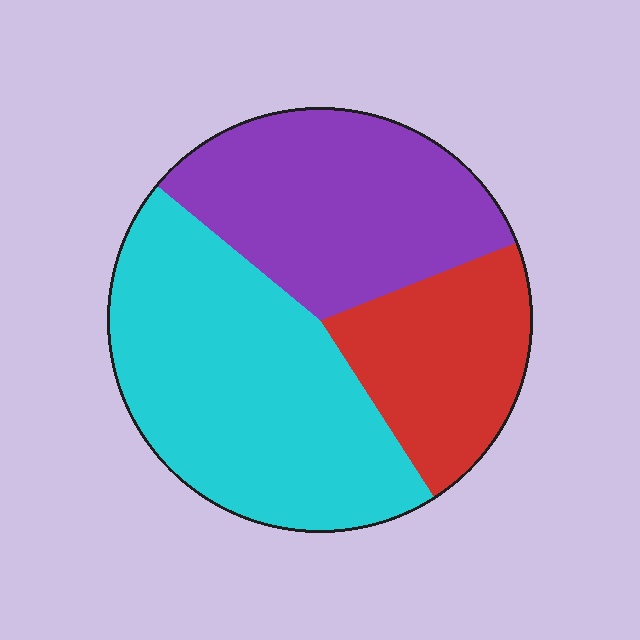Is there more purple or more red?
Purple.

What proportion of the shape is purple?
Purple covers 33% of the shape.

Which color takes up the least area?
Red, at roughly 20%.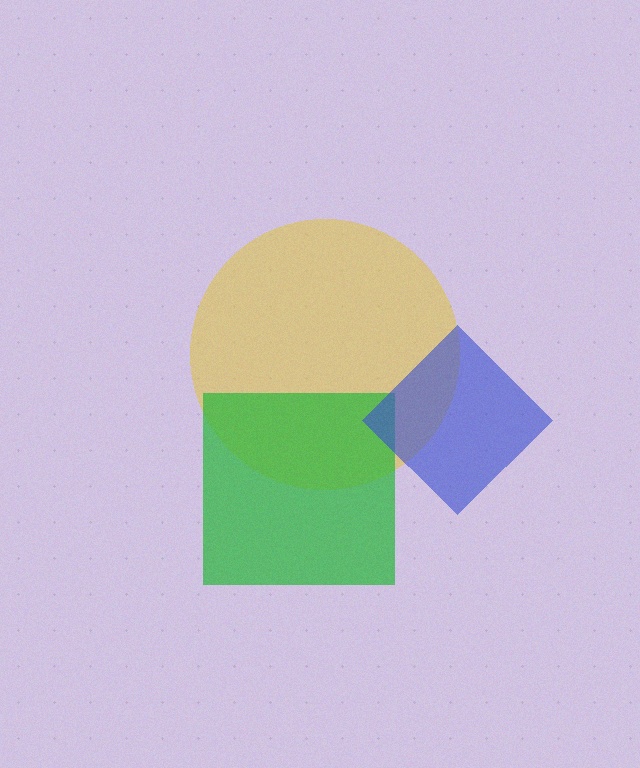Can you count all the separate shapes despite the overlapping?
Yes, there are 3 separate shapes.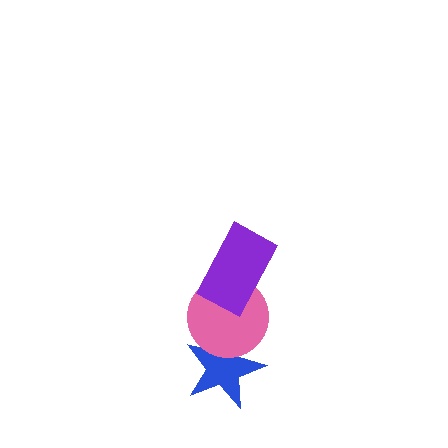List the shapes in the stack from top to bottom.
From top to bottom: the purple rectangle, the pink circle, the blue star.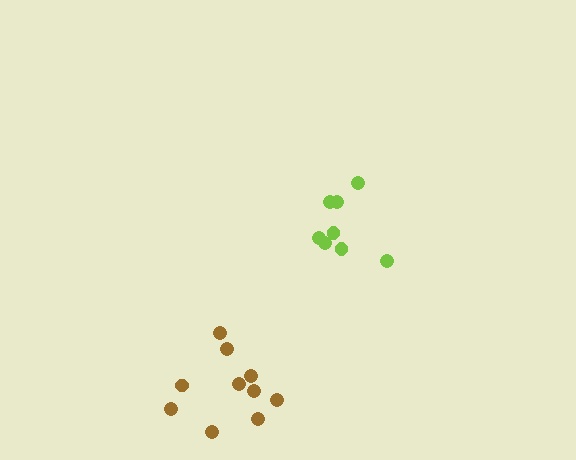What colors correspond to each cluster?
The clusters are colored: lime, brown.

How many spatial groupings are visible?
There are 2 spatial groupings.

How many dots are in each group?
Group 1: 8 dots, Group 2: 10 dots (18 total).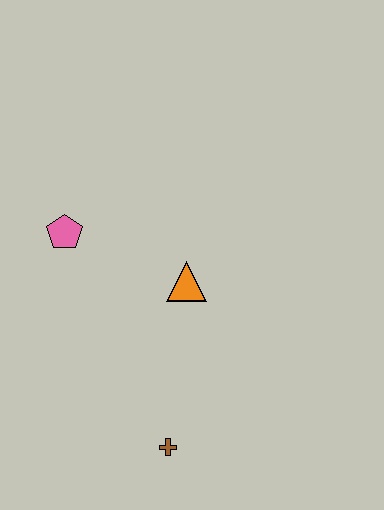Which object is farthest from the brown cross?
The pink pentagon is farthest from the brown cross.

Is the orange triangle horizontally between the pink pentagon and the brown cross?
No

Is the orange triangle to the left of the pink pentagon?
No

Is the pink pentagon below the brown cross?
No